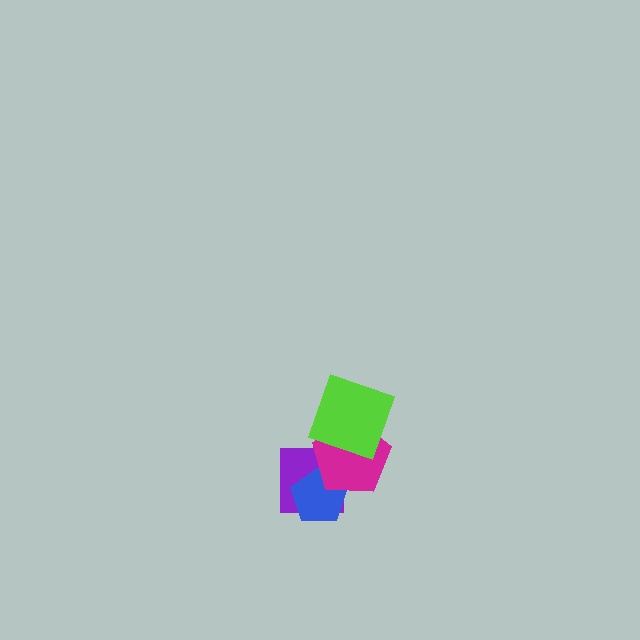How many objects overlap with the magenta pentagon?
3 objects overlap with the magenta pentagon.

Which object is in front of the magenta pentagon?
The lime diamond is in front of the magenta pentagon.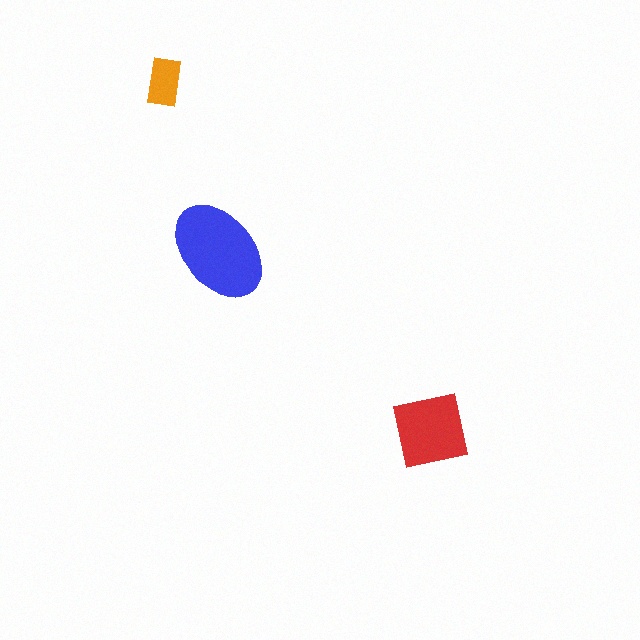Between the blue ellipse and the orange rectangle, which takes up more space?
The blue ellipse.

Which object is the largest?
The blue ellipse.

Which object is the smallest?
The orange rectangle.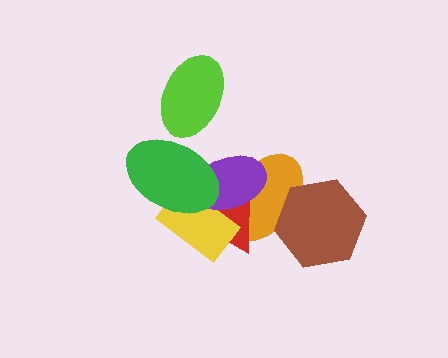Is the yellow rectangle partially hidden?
Yes, it is partially covered by another shape.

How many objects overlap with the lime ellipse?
1 object overlaps with the lime ellipse.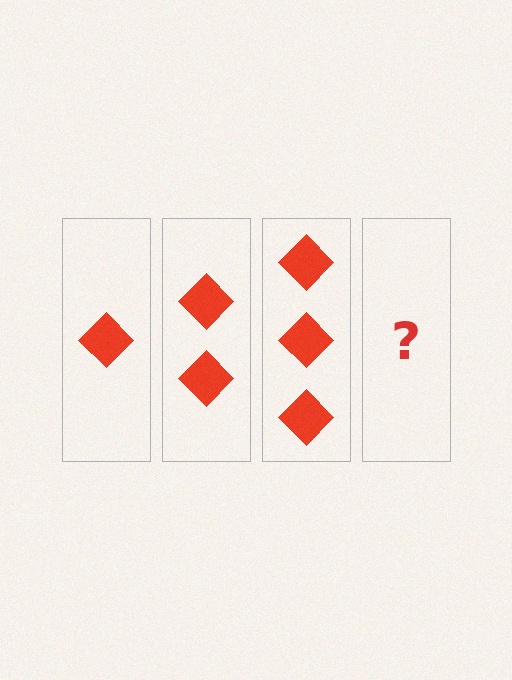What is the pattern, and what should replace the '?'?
The pattern is that each step adds one more diamond. The '?' should be 4 diamonds.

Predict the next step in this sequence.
The next step is 4 diamonds.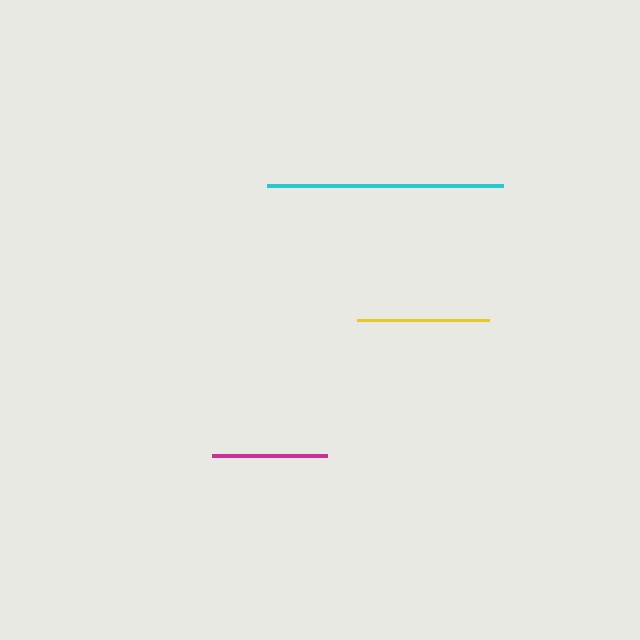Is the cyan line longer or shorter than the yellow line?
The cyan line is longer than the yellow line.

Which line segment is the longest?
The cyan line is the longest at approximately 236 pixels.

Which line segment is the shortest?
The magenta line is the shortest at approximately 114 pixels.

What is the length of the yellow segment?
The yellow segment is approximately 132 pixels long.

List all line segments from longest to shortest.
From longest to shortest: cyan, yellow, magenta.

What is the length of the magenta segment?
The magenta segment is approximately 114 pixels long.